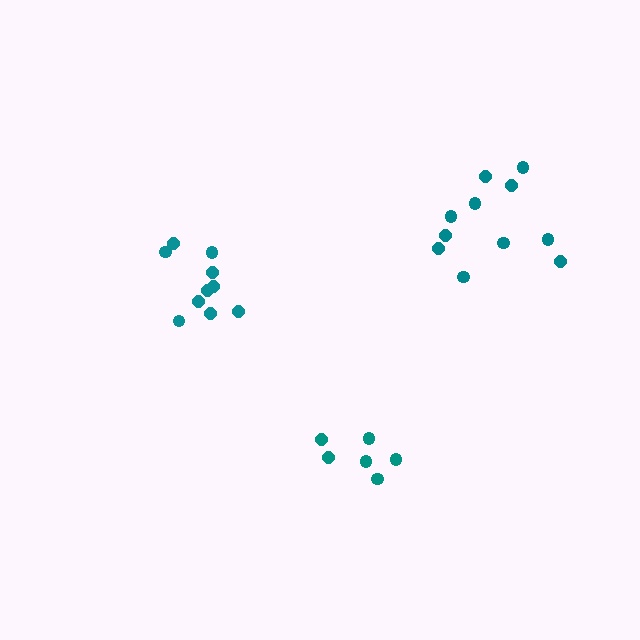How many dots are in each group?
Group 1: 6 dots, Group 2: 11 dots, Group 3: 10 dots (27 total).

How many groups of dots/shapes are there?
There are 3 groups.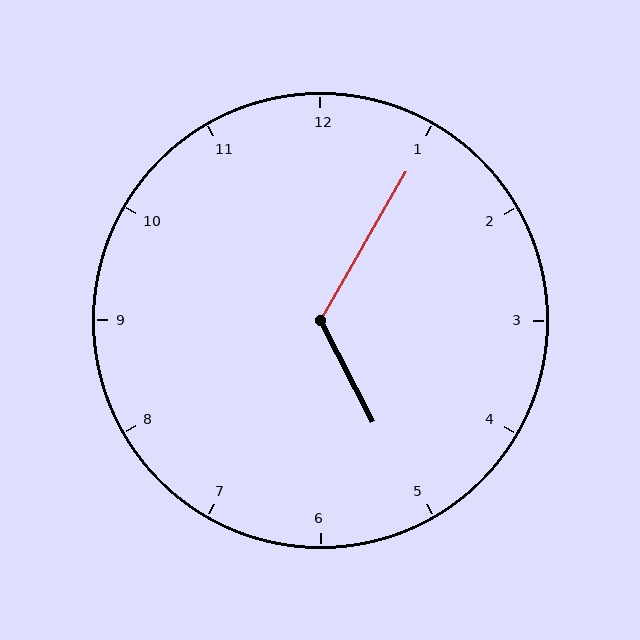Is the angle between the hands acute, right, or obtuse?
It is obtuse.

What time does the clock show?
5:05.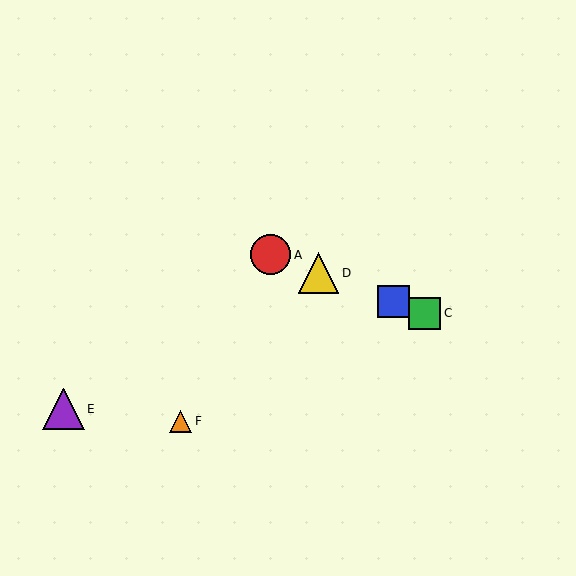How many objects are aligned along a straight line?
4 objects (A, B, C, D) are aligned along a straight line.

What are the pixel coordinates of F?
Object F is at (181, 421).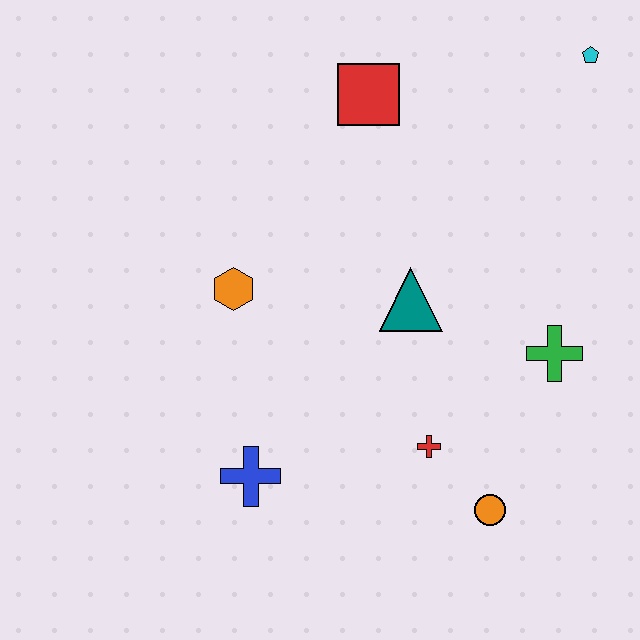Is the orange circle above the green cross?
No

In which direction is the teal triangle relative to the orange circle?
The teal triangle is above the orange circle.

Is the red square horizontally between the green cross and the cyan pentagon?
No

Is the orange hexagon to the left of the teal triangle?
Yes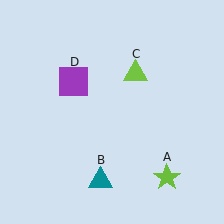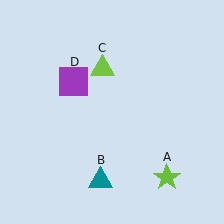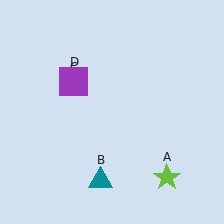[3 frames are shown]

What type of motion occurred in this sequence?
The lime triangle (object C) rotated counterclockwise around the center of the scene.